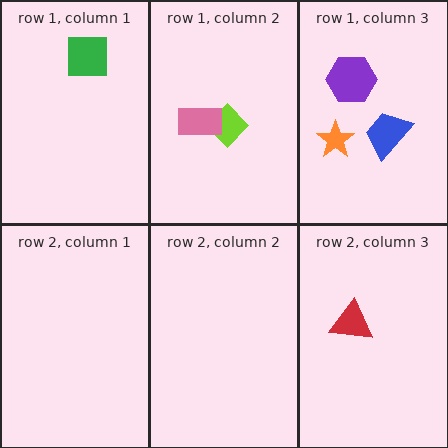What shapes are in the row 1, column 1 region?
The green square.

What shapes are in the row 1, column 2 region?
The lime diamond, the pink rectangle.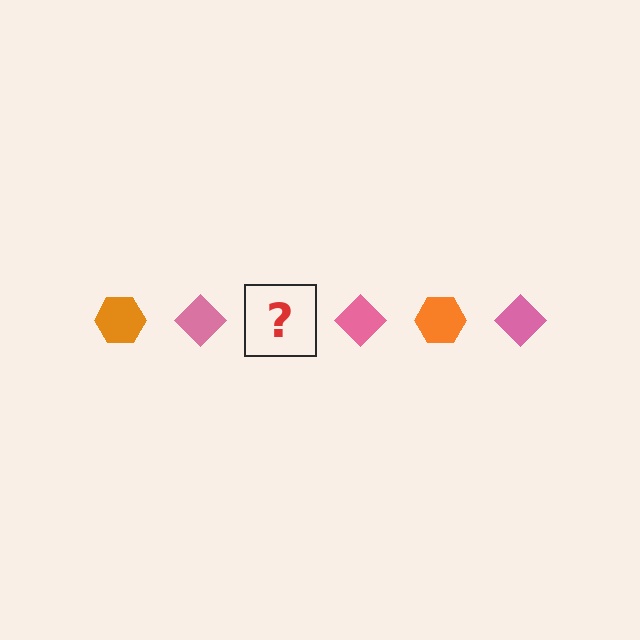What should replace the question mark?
The question mark should be replaced with an orange hexagon.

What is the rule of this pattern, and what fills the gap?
The rule is that the pattern alternates between orange hexagon and pink diamond. The gap should be filled with an orange hexagon.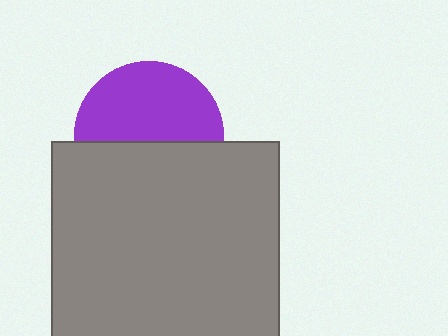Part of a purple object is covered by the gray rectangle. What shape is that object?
It is a circle.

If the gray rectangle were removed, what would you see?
You would see the complete purple circle.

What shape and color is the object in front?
The object in front is a gray rectangle.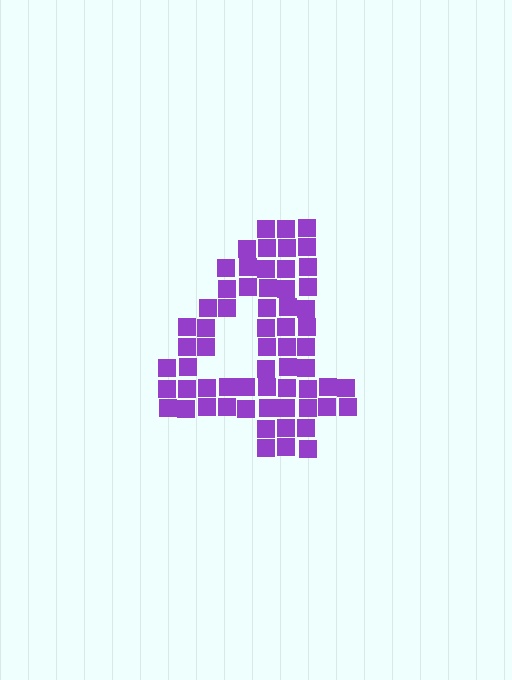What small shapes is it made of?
It is made of small squares.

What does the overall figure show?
The overall figure shows the digit 4.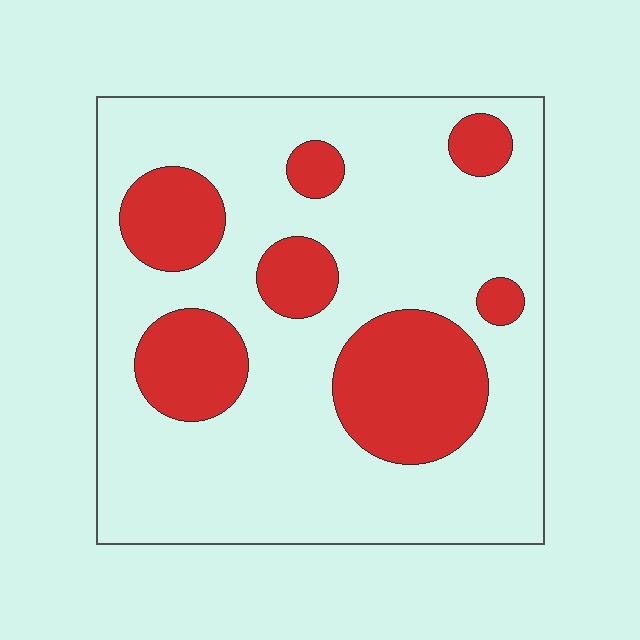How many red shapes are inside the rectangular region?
7.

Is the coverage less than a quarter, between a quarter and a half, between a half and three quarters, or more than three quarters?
Between a quarter and a half.